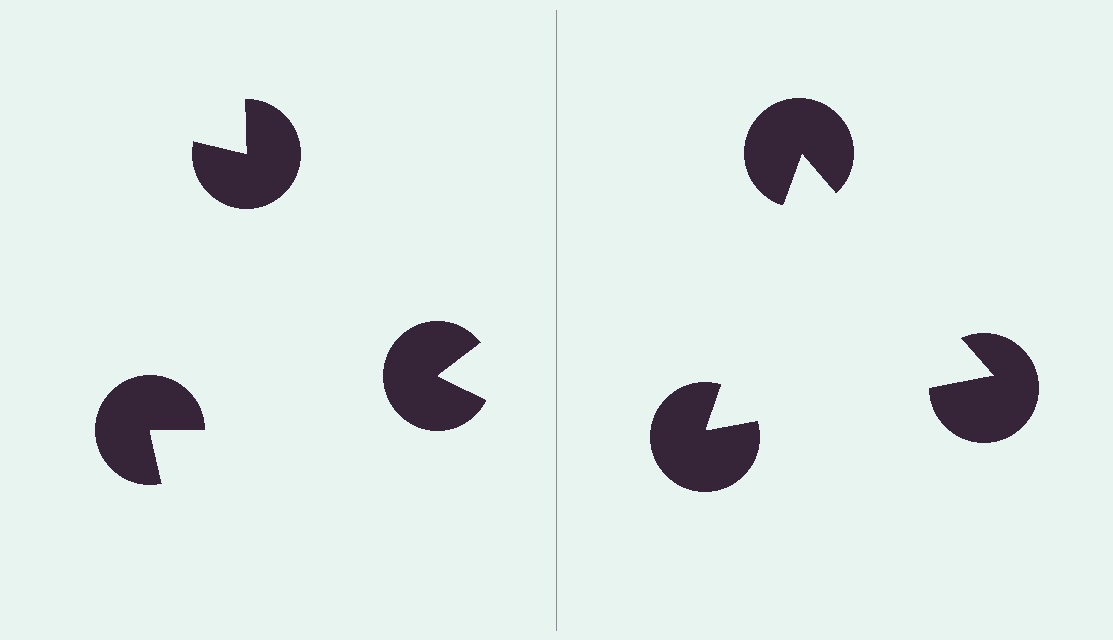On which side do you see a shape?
An illusory triangle appears on the right side. On the left side the wedge cuts are rotated, so no coherent shape forms.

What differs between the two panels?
The pac-man discs are positioned identically on both sides; only the wedge orientations differ. On the right they align to a triangle; on the left they are misaligned.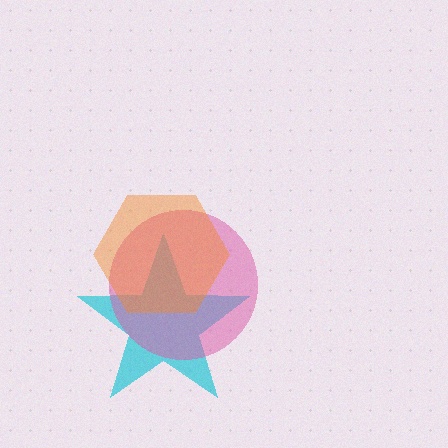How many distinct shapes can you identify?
There are 3 distinct shapes: a cyan star, a pink circle, an orange hexagon.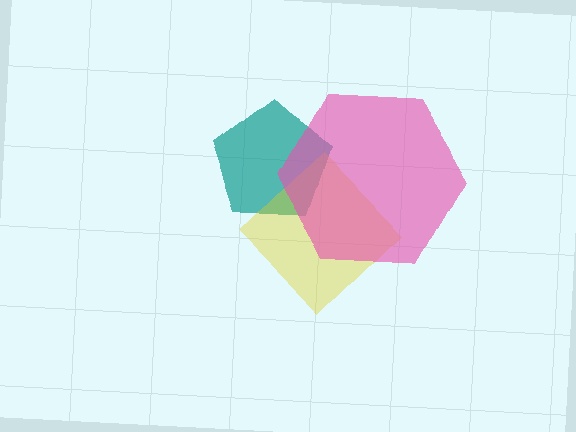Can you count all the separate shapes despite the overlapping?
Yes, there are 3 separate shapes.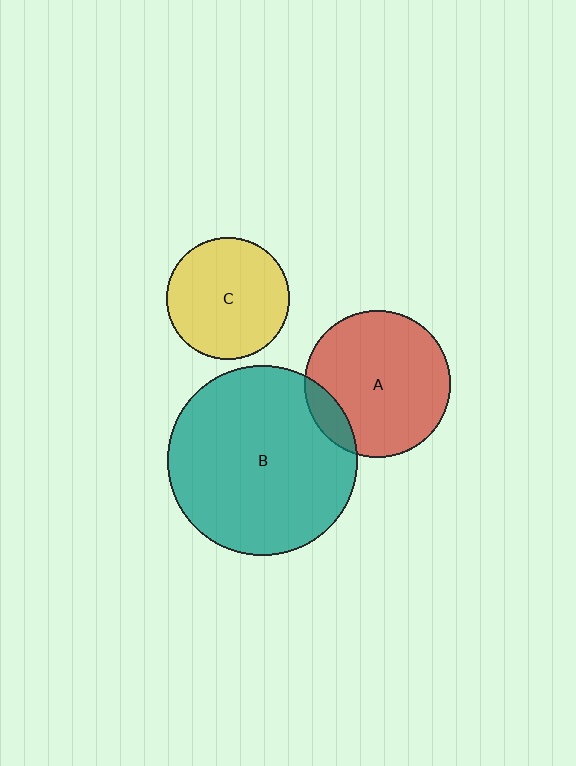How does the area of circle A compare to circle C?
Approximately 1.4 times.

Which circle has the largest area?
Circle B (teal).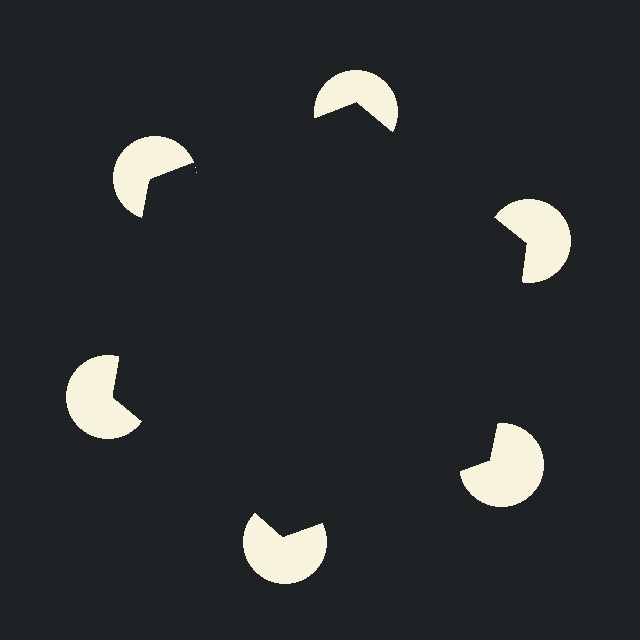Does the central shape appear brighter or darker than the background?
It typically appears slightly darker than the background, even though no actual brightness change is drawn.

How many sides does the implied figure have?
6 sides.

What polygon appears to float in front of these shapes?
An illusory hexagon — its edges are inferred from the aligned wedge cuts in the pac-man discs, not physically drawn.